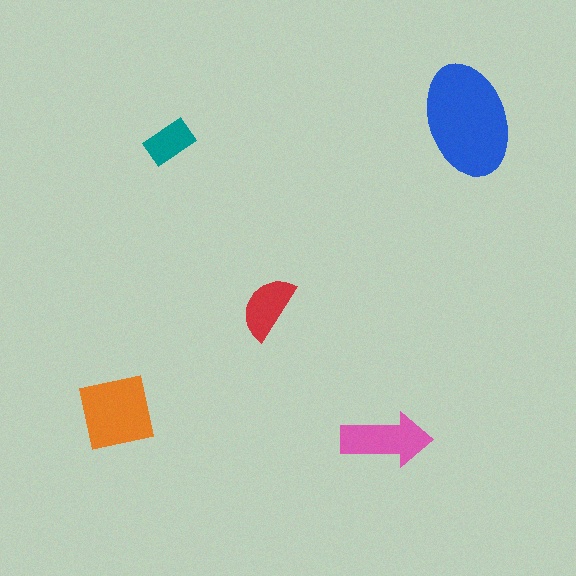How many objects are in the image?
There are 5 objects in the image.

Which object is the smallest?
The teal rectangle.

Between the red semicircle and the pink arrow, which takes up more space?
The pink arrow.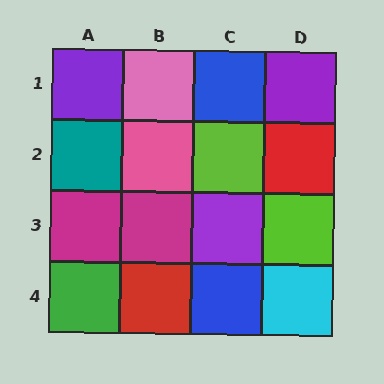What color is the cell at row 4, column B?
Red.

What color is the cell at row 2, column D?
Red.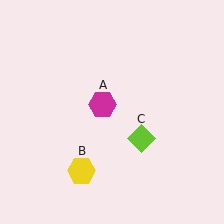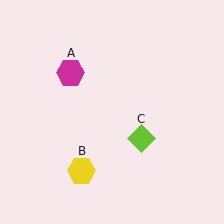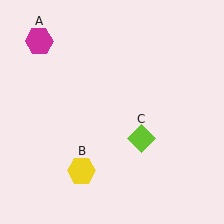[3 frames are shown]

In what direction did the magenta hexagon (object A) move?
The magenta hexagon (object A) moved up and to the left.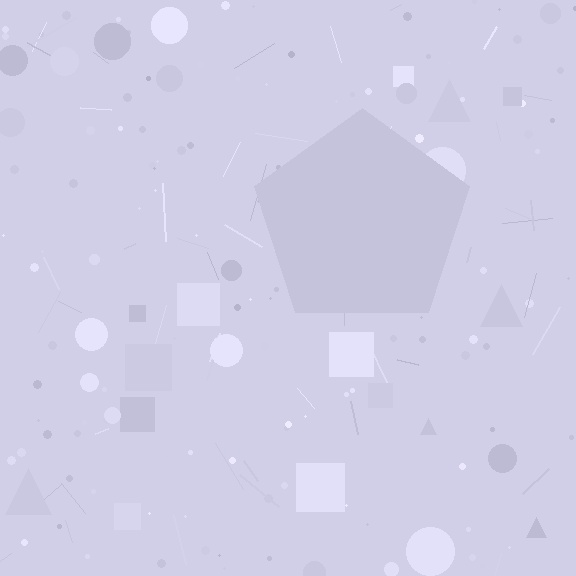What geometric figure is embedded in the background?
A pentagon is embedded in the background.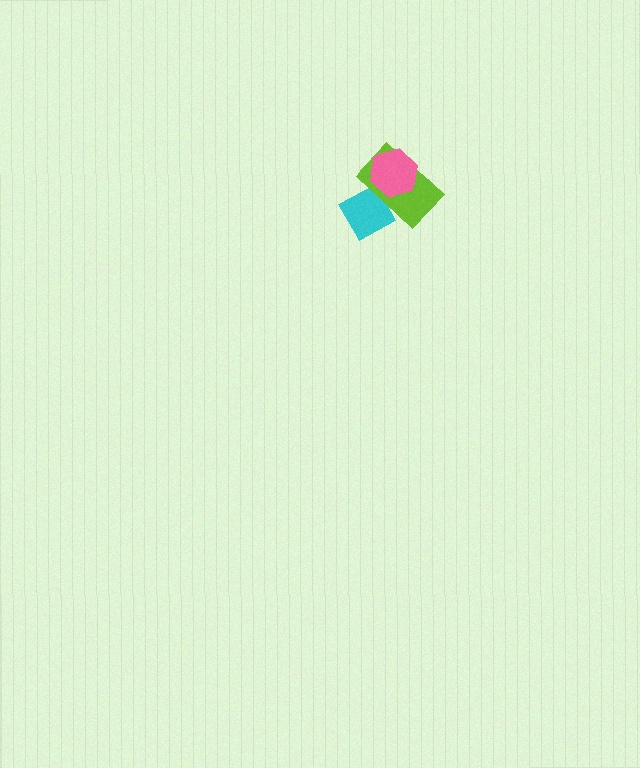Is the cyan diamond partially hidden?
Yes, it is partially covered by another shape.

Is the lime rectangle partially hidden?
Yes, it is partially covered by another shape.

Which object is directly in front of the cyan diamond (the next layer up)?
The lime rectangle is directly in front of the cyan diamond.